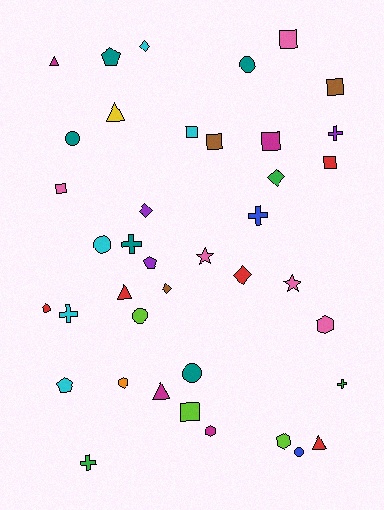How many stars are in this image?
There are 2 stars.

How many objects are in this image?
There are 40 objects.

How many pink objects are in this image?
There are 5 pink objects.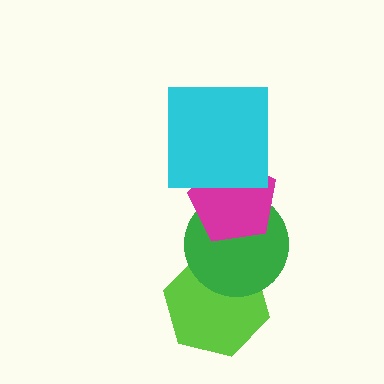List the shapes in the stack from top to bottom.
From top to bottom: the cyan square, the magenta pentagon, the green circle, the lime hexagon.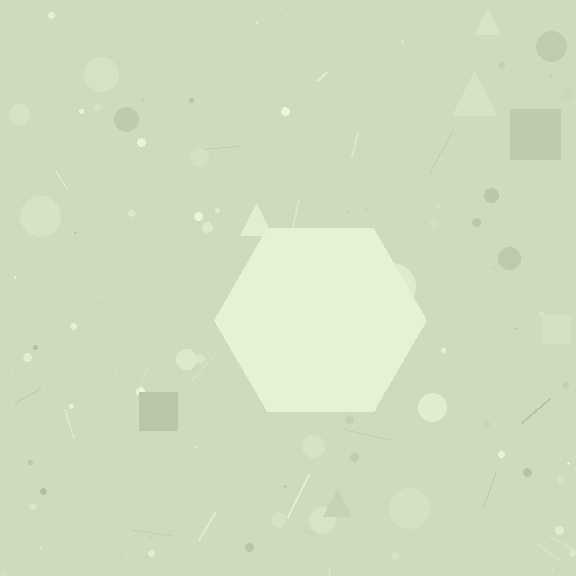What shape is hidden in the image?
A hexagon is hidden in the image.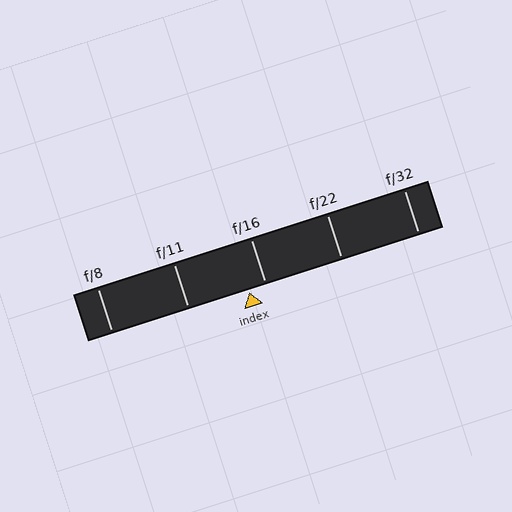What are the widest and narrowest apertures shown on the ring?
The widest aperture shown is f/8 and the narrowest is f/32.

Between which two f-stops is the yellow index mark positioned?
The index mark is between f/11 and f/16.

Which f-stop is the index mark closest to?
The index mark is closest to f/16.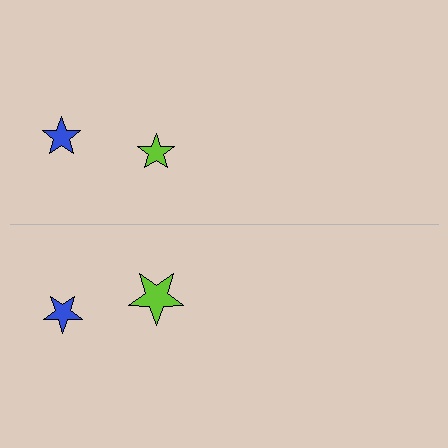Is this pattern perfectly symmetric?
No, the pattern is not perfectly symmetric. The lime star on the bottom side has a different size than its mirror counterpart.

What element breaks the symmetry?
The lime star on the bottom side has a different size than its mirror counterpart.